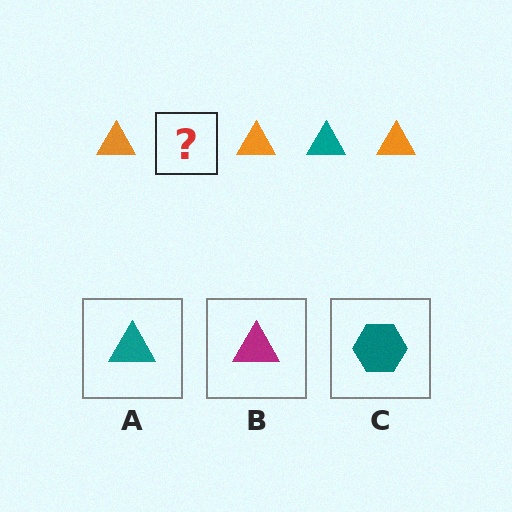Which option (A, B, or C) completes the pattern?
A.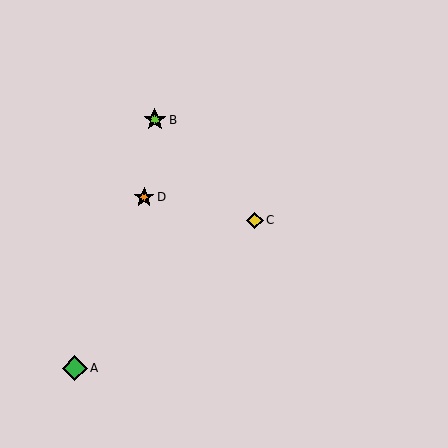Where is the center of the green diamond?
The center of the green diamond is at (75, 368).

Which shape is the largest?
The green diamond (labeled A) is the largest.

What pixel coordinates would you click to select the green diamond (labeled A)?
Click at (75, 368) to select the green diamond A.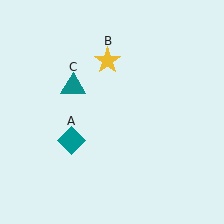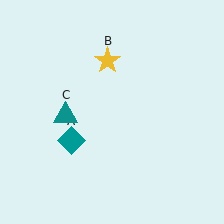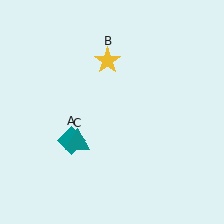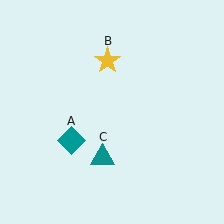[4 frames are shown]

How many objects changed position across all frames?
1 object changed position: teal triangle (object C).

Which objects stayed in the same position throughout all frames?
Teal diamond (object A) and yellow star (object B) remained stationary.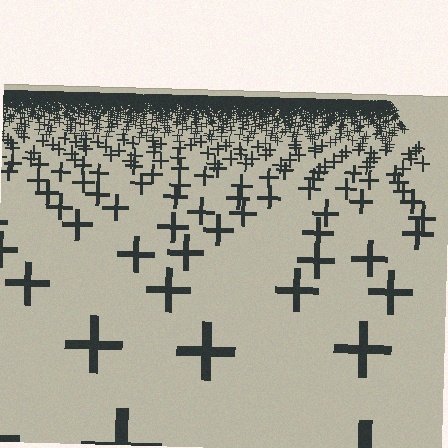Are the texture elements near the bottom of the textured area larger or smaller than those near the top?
Larger. Near the bottom, elements are closer to the viewer and appear at a bigger on-screen size.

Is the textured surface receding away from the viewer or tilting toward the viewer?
The surface is receding away from the viewer. Texture elements get smaller and denser toward the top.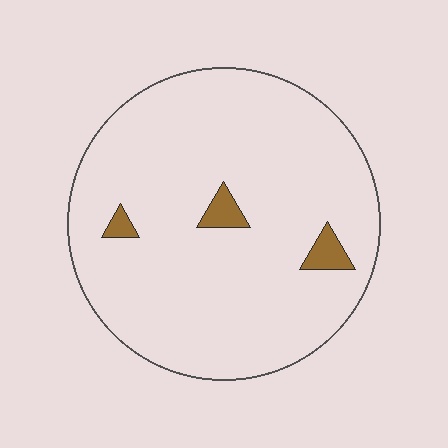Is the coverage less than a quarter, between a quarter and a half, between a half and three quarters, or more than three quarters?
Less than a quarter.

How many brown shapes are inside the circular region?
3.